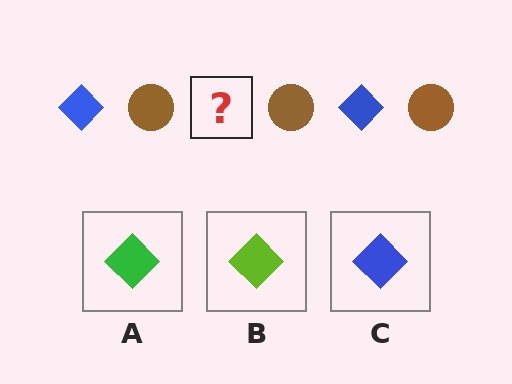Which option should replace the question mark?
Option C.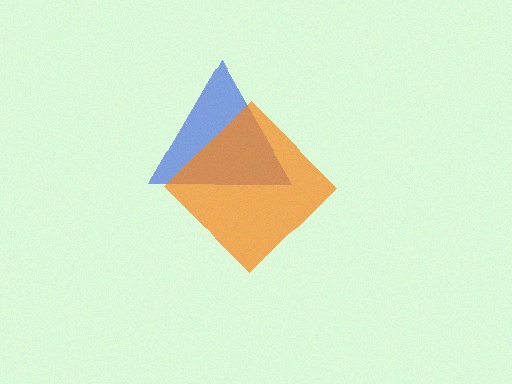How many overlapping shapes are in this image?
There are 2 overlapping shapes in the image.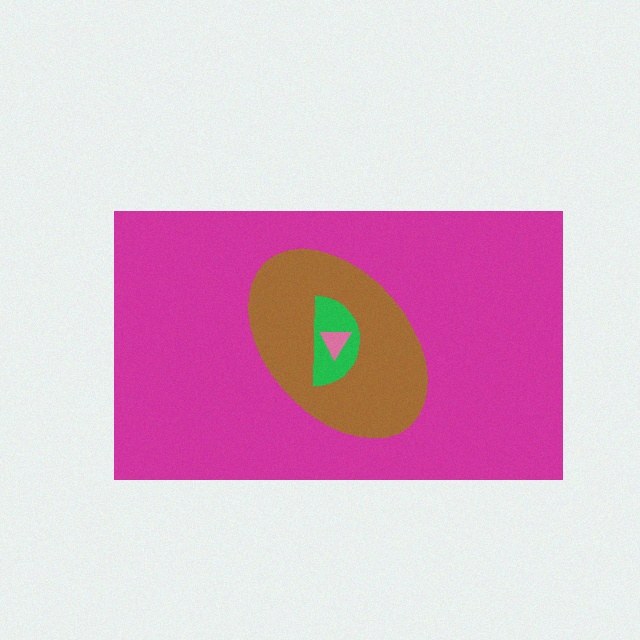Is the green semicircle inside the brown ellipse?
Yes.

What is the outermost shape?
The magenta rectangle.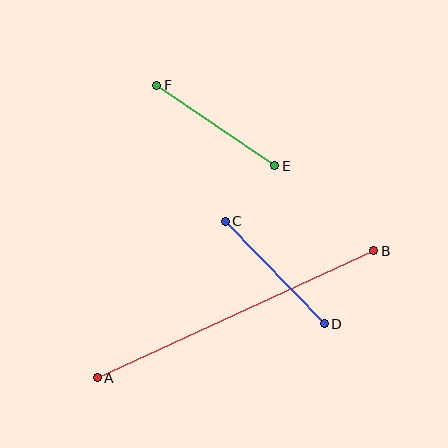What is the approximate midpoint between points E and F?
The midpoint is at approximately (216, 125) pixels.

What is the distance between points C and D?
The distance is approximately 142 pixels.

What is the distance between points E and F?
The distance is approximately 143 pixels.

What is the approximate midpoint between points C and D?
The midpoint is at approximately (275, 272) pixels.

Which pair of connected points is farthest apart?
Points A and B are farthest apart.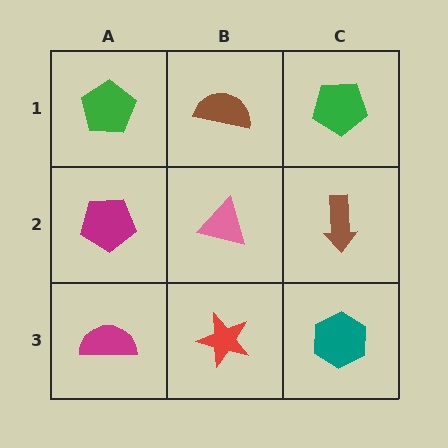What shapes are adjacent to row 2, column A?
A green pentagon (row 1, column A), a magenta semicircle (row 3, column A), a pink triangle (row 2, column B).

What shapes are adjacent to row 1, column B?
A pink triangle (row 2, column B), a green pentagon (row 1, column A), a green pentagon (row 1, column C).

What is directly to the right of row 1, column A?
A brown semicircle.